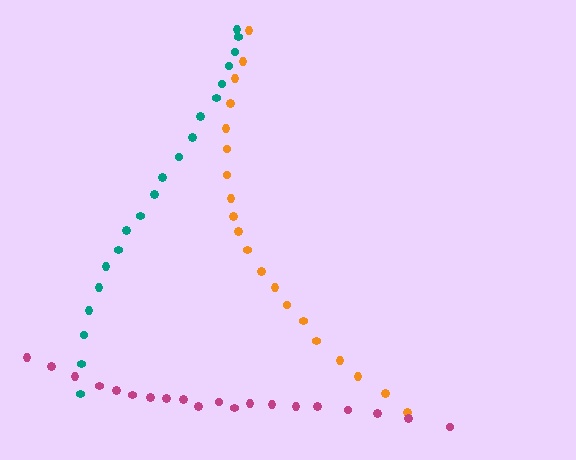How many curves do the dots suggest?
There are 3 distinct paths.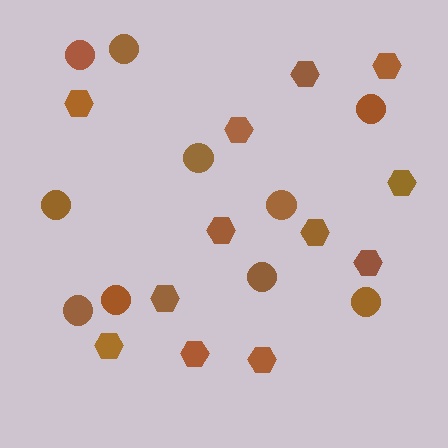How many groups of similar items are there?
There are 2 groups: one group of hexagons (12) and one group of circles (10).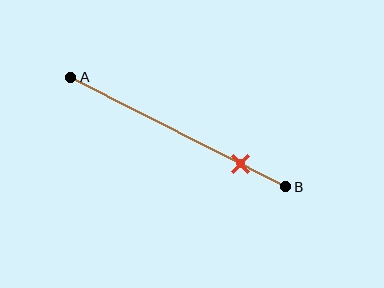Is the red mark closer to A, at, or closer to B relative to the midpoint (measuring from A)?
The red mark is closer to point B than the midpoint of segment AB.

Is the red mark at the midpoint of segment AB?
No, the mark is at about 80% from A, not at the 50% midpoint.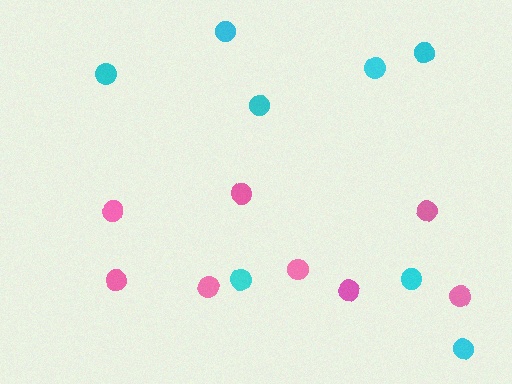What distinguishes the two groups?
There are 2 groups: one group of pink circles (8) and one group of cyan circles (8).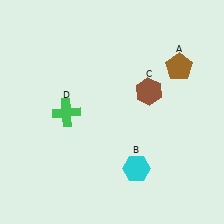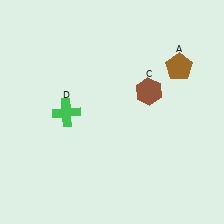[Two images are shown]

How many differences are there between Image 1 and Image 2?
There is 1 difference between the two images.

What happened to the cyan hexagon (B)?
The cyan hexagon (B) was removed in Image 2. It was in the bottom-right area of Image 1.